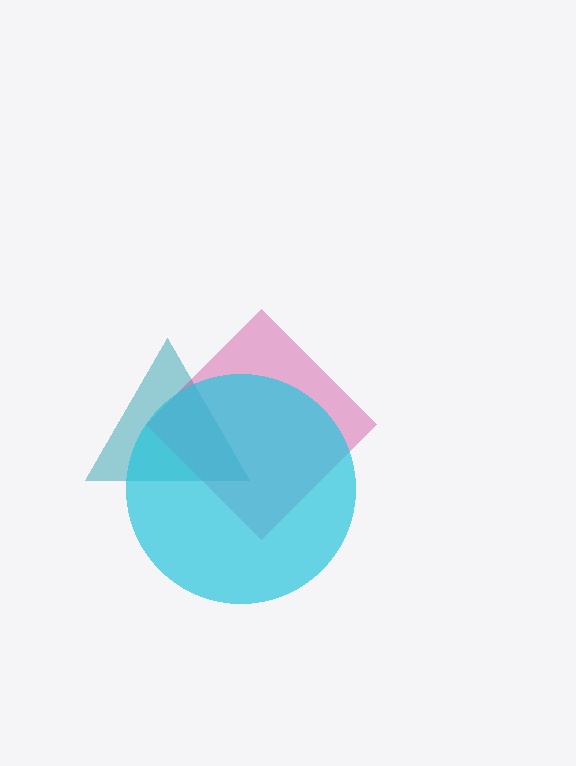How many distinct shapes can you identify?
There are 3 distinct shapes: a teal triangle, a magenta diamond, a cyan circle.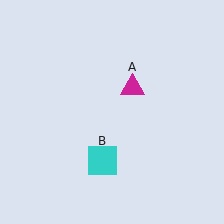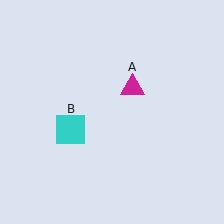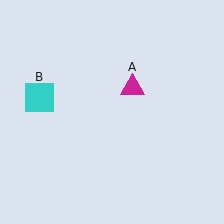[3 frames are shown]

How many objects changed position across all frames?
1 object changed position: cyan square (object B).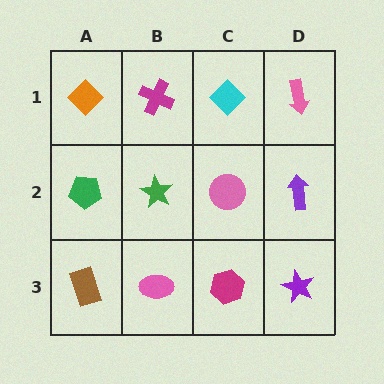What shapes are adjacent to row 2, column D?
A pink arrow (row 1, column D), a purple star (row 3, column D), a pink circle (row 2, column C).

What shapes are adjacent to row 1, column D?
A purple arrow (row 2, column D), a cyan diamond (row 1, column C).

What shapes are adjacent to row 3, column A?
A green pentagon (row 2, column A), a pink ellipse (row 3, column B).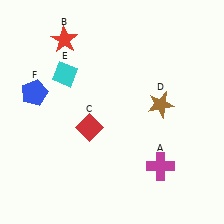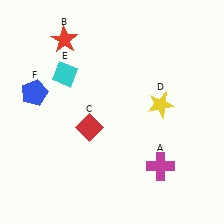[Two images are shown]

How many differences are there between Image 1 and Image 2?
There is 1 difference between the two images.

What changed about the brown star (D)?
In Image 1, D is brown. In Image 2, it changed to yellow.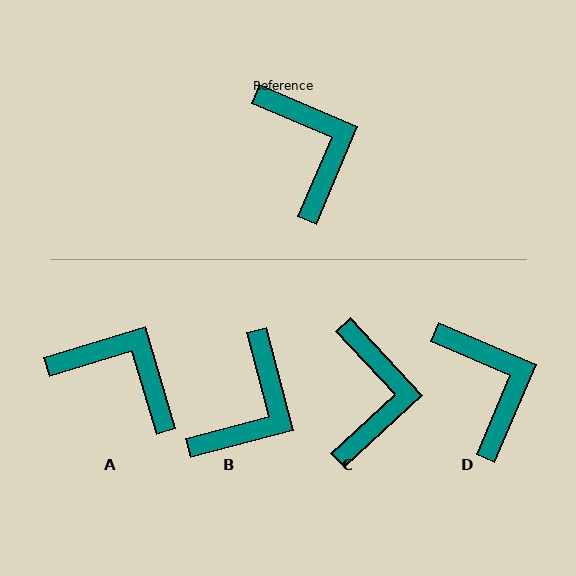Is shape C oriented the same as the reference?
No, it is off by about 24 degrees.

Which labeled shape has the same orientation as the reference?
D.